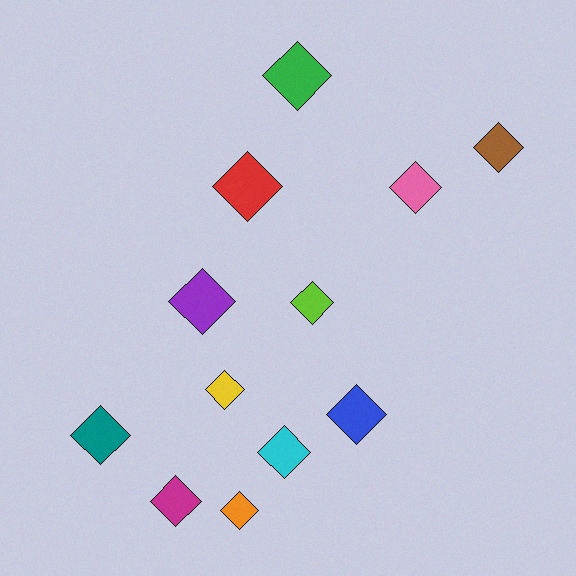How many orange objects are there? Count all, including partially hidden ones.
There is 1 orange object.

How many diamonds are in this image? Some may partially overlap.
There are 12 diamonds.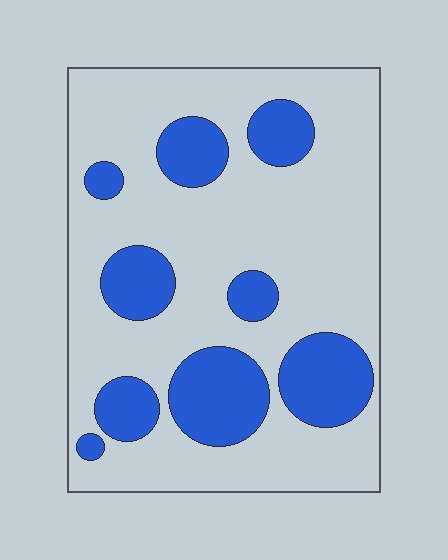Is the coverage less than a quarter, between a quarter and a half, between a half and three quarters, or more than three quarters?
Between a quarter and a half.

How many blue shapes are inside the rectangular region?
9.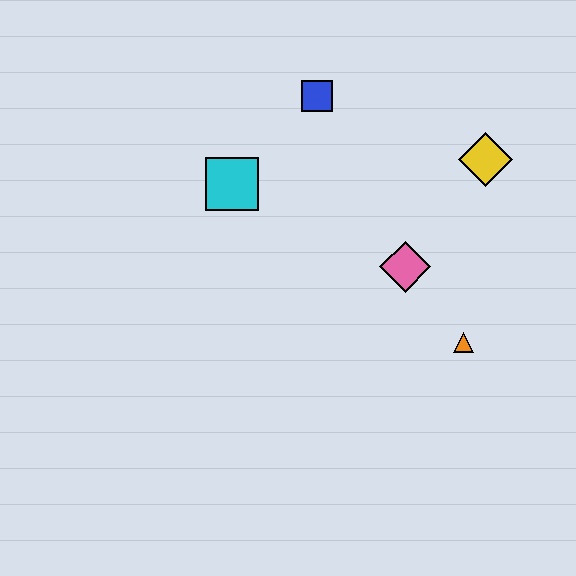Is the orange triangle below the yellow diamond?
Yes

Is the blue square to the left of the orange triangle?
Yes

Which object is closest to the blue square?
The cyan square is closest to the blue square.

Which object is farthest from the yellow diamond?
The cyan square is farthest from the yellow diamond.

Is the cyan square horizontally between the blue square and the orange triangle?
No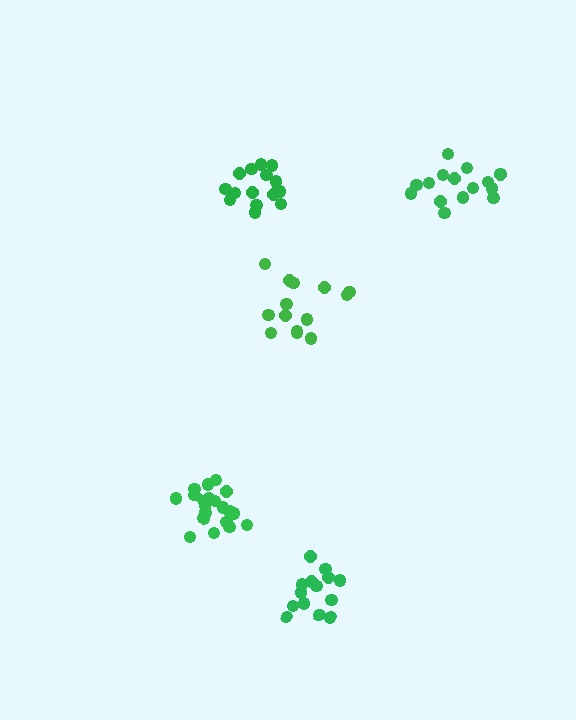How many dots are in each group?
Group 1: 16 dots, Group 2: 16 dots, Group 3: 20 dots, Group 4: 14 dots, Group 5: 14 dots (80 total).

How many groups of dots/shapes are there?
There are 5 groups.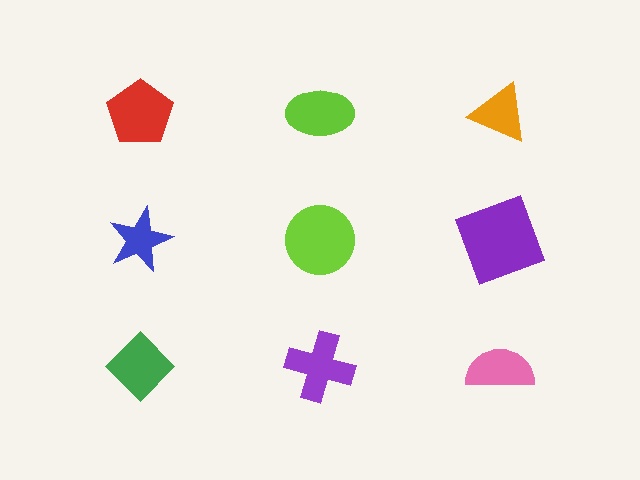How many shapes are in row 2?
3 shapes.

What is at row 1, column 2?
A lime ellipse.